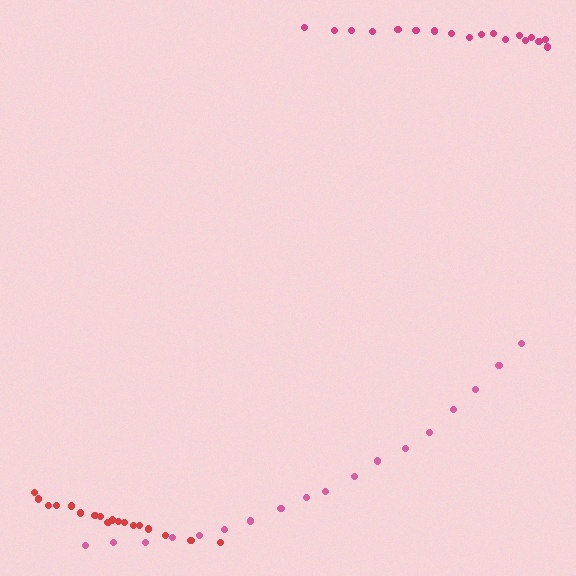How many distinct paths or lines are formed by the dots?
There are 3 distinct paths.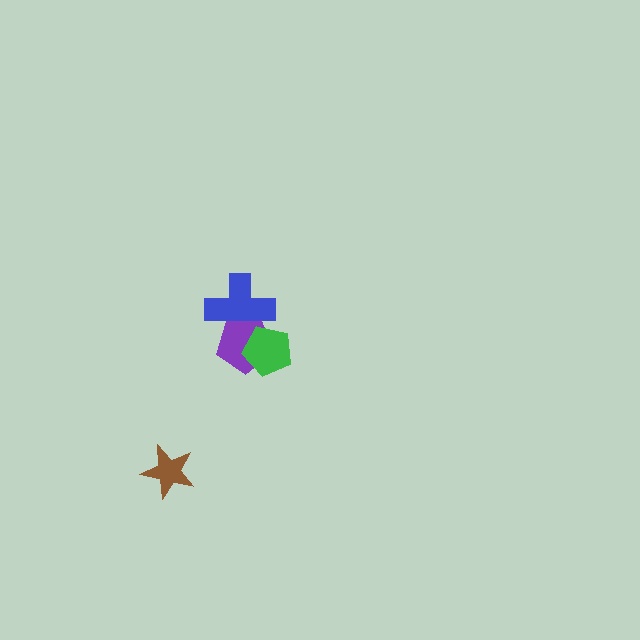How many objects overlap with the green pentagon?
2 objects overlap with the green pentagon.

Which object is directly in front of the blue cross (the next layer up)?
The purple pentagon is directly in front of the blue cross.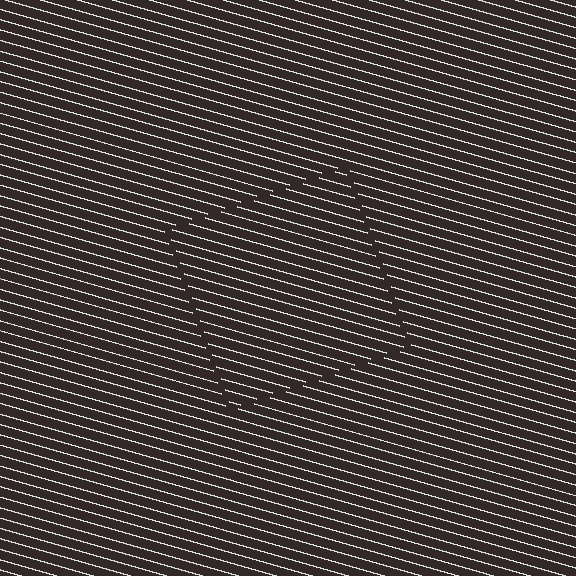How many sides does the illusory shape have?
4 sides — the line-ends trace a square.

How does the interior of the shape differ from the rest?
The interior of the shape contains the same grating, shifted by half a period — the contour is defined by the phase discontinuity where line-ends from the inner and outer gratings abut.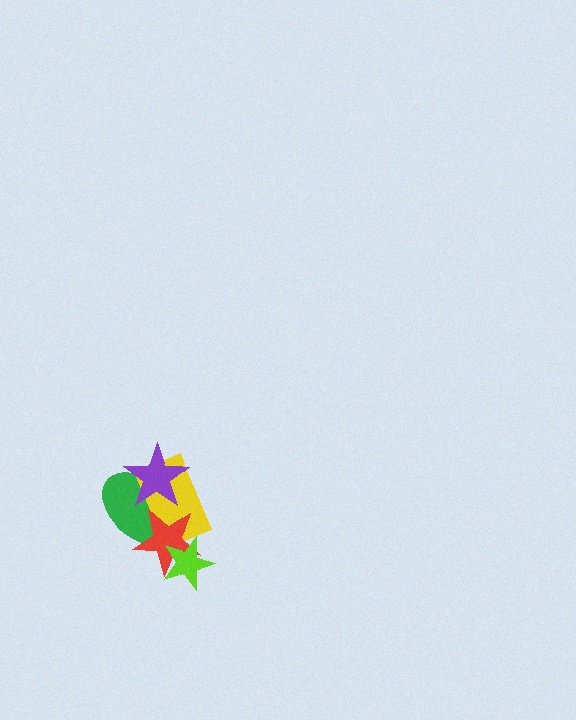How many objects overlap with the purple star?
3 objects overlap with the purple star.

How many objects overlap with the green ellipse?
3 objects overlap with the green ellipse.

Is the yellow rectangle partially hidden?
Yes, it is partially covered by another shape.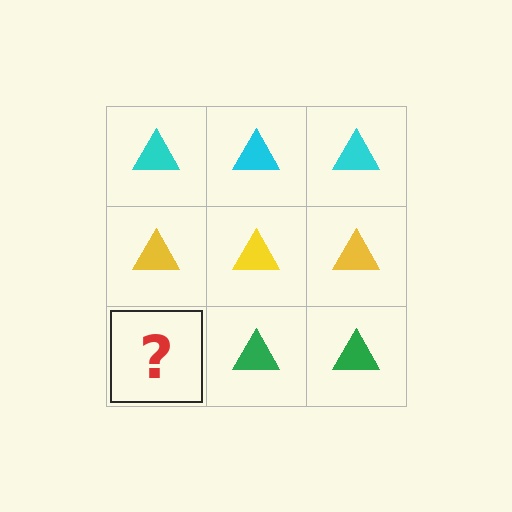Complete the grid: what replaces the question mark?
The question mark should be replaced with a green triangle.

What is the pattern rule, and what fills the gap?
The rule is that each row has a consistent color. The gap should be filled with a green triangle.